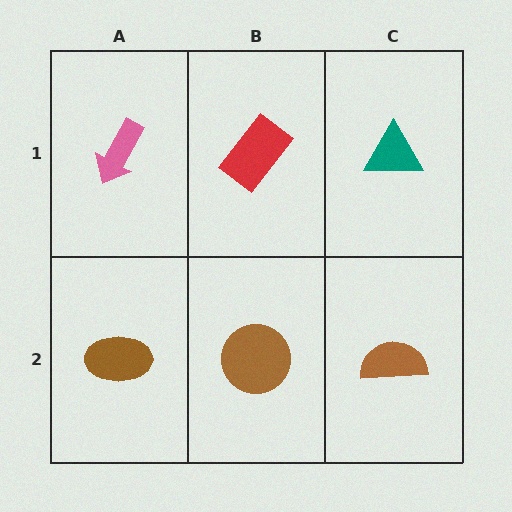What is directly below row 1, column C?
A brown semicircle.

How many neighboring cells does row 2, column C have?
2.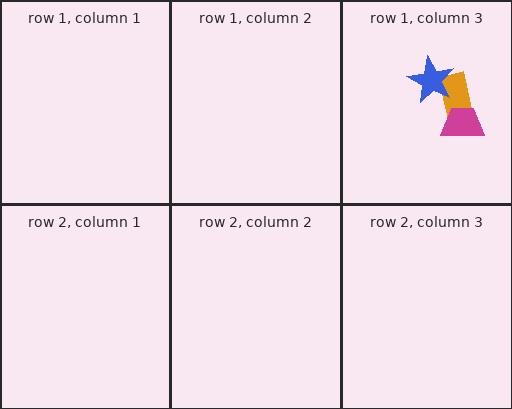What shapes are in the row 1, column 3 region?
The orange rectangle, the magenta trapezoid, the blue star.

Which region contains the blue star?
The row 1, column 3 region.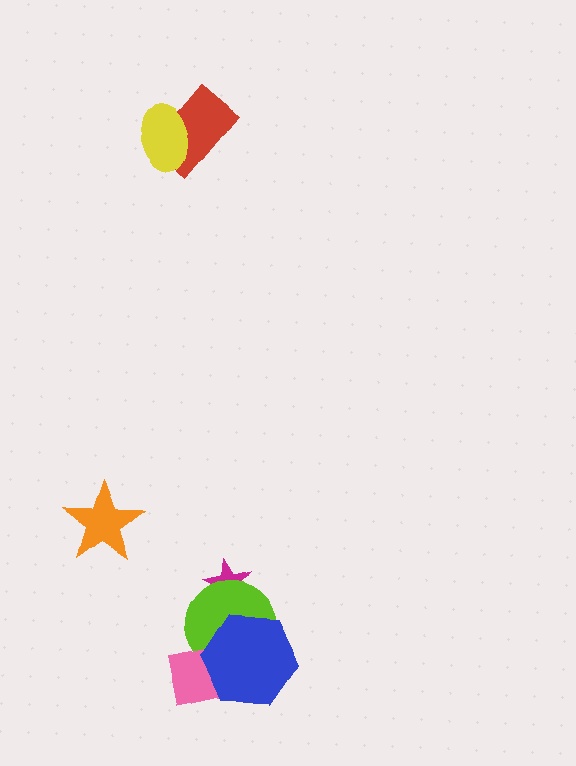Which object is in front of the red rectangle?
The yellow ellipse is in front of the red rectangle.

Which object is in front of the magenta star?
The lime circle is in front of the magenta star.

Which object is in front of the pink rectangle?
The blue hexagon is in front of the pink rectangle.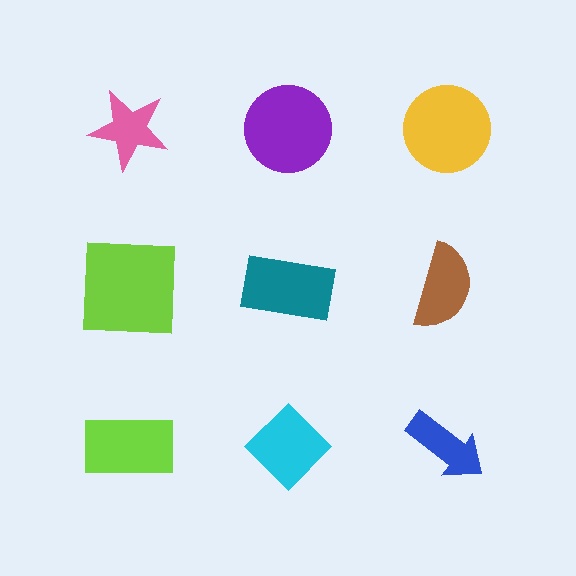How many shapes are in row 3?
3 shapes.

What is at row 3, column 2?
A cyan diamond.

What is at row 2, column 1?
A lime square.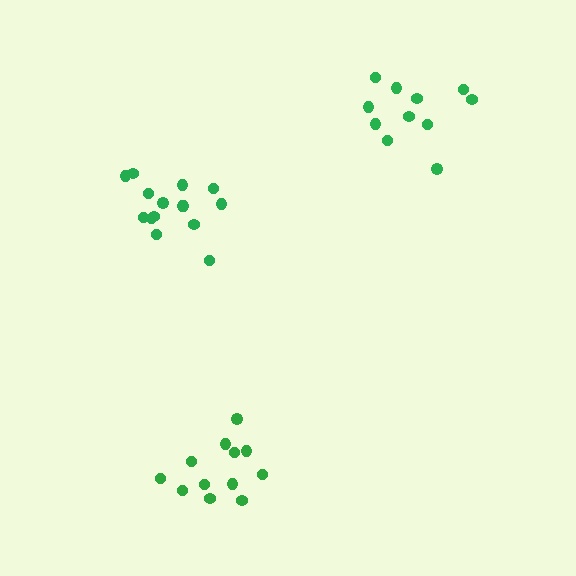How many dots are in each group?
Group 1: 11 dots, Group 2: 15 dots, Group 3: 12 dots (38 total).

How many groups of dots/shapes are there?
There are 3 groups.